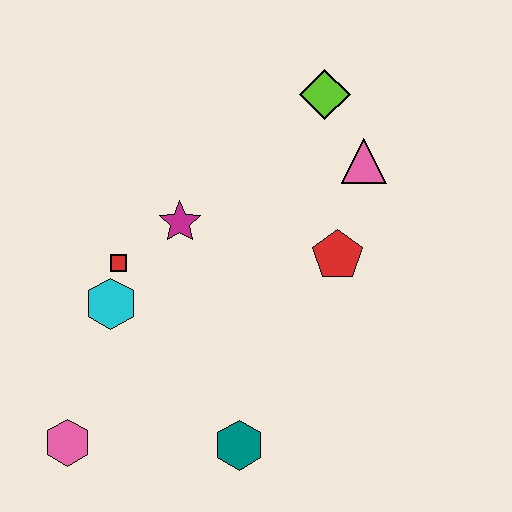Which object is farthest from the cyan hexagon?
The lime diamond is farthest from the cyan hexagon.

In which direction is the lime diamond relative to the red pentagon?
The lime diamond is above the red pentagon.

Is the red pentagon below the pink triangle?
Yes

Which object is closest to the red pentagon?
The pink triangle is closest to the red pentagon.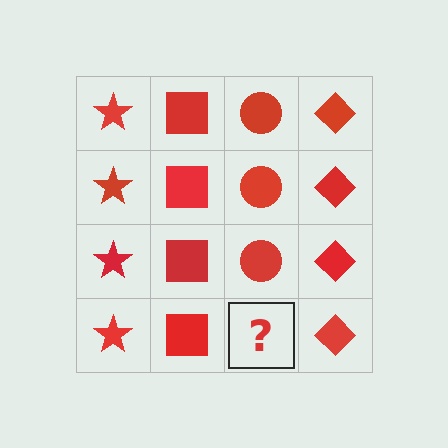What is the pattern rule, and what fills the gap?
The rule is that each column has a consistent shape. The gap should be filled with a red circle.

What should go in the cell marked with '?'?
The missing cell should contain a red circle.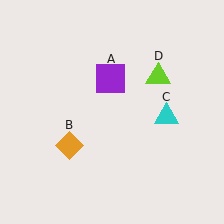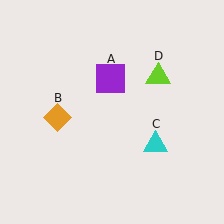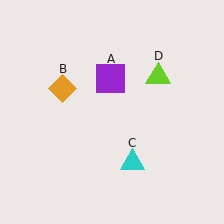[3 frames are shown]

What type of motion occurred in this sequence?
The orange diamond (object B), cyan triangle (object C) rotated clockwise around the center of the scene.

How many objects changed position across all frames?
2 objects changed position: orange diamond (object B), cyan triangle (object C).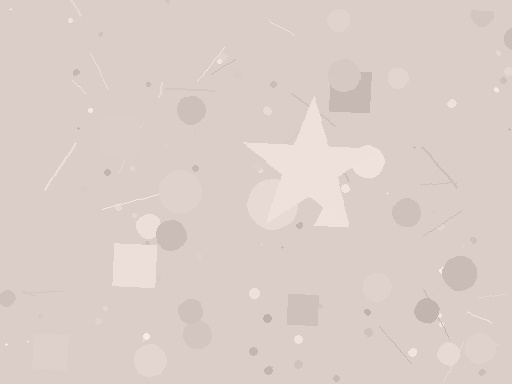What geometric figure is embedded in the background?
A star is embedded in the background.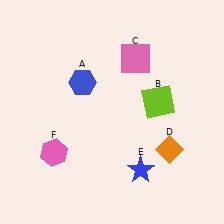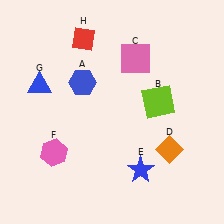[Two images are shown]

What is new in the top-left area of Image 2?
A red diamond (H) was added in the top-left area of Image 2.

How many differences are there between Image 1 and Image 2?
There are 2 differences between the two images.